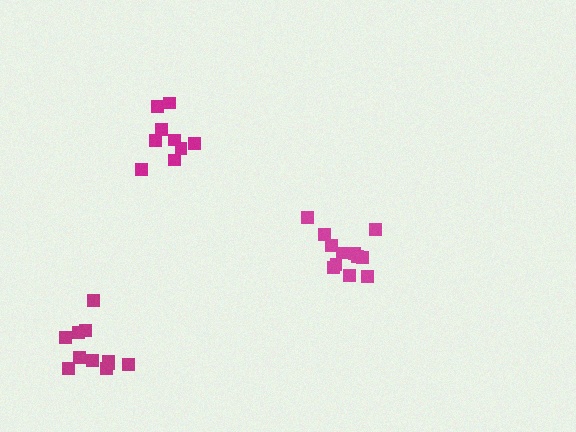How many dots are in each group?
Group 1: 12 dots, Group 2: 11 dots, Group 3: 9 dots (32 total).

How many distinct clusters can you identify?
There are 3 distinct clusters.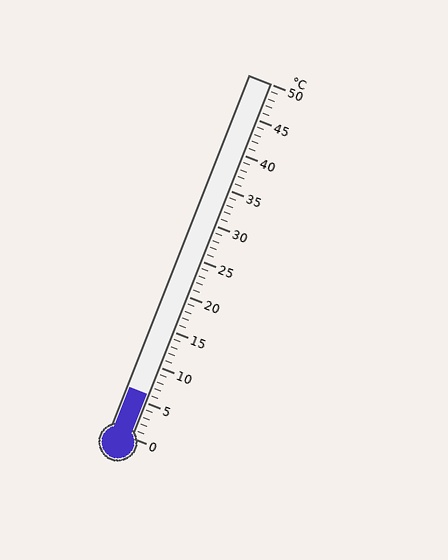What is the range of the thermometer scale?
The thermometer scale ranges from 0°C to 50°C.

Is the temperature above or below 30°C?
The temperature is below 30°C.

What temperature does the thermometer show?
The thermometer shows approximately 6°C.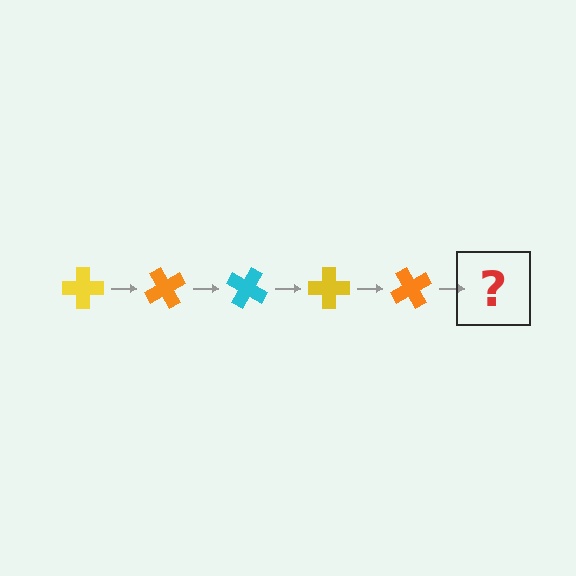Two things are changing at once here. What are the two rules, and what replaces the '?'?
The two rules are that it rotates 60 degrees each step and the color cycles through yellow, orange, and cyan. The '?' should be a cyan cross, rotated 300 degrees from the start.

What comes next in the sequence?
The next element should be a cyan cross, rotated 300 degrees from the start.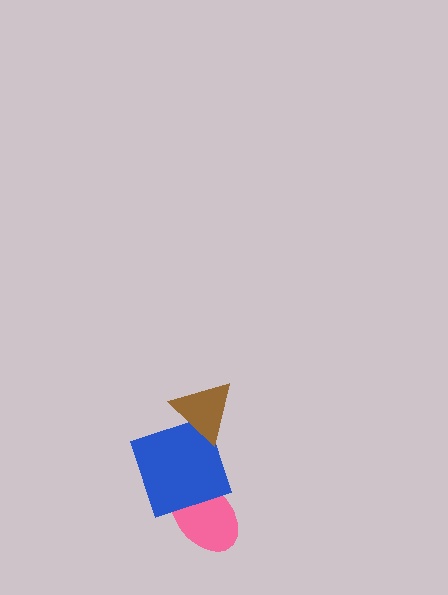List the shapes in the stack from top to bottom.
From top to bottom: the brown triangle, the blue square, the pink ellipse.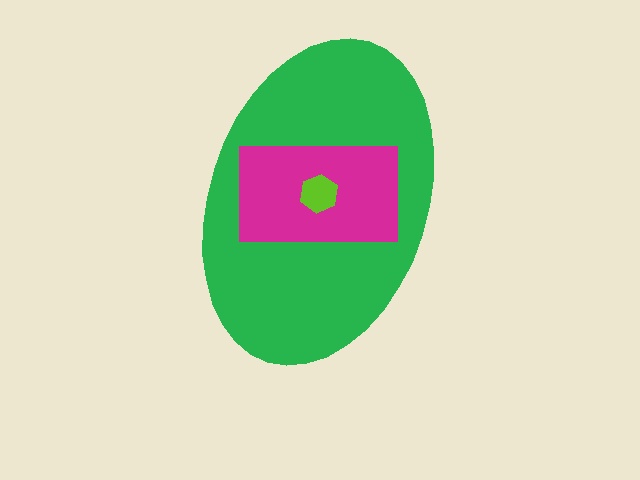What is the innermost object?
The lime hexagon.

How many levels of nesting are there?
3.